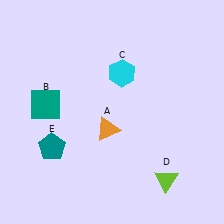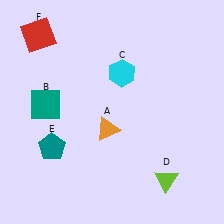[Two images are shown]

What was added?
A red square (F) was added in Image 2.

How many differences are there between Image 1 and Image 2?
There is 1 difference between the two images.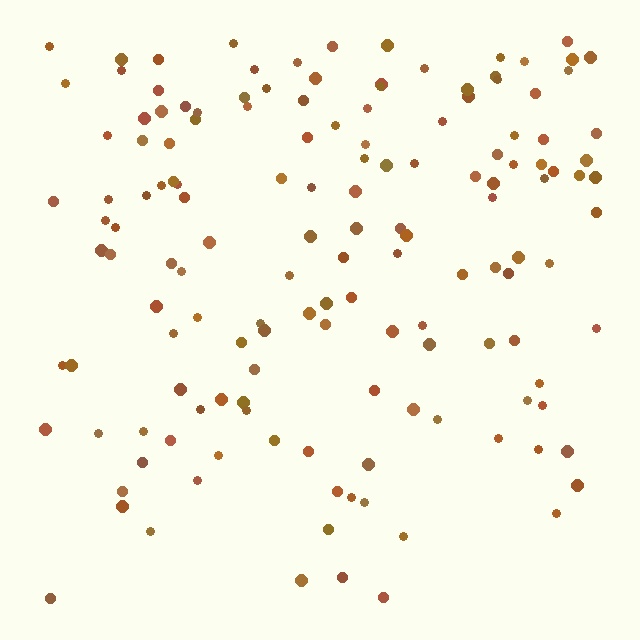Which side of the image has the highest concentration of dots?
The top.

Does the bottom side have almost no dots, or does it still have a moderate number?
Still a moderate number, just noticeably fewer than the top.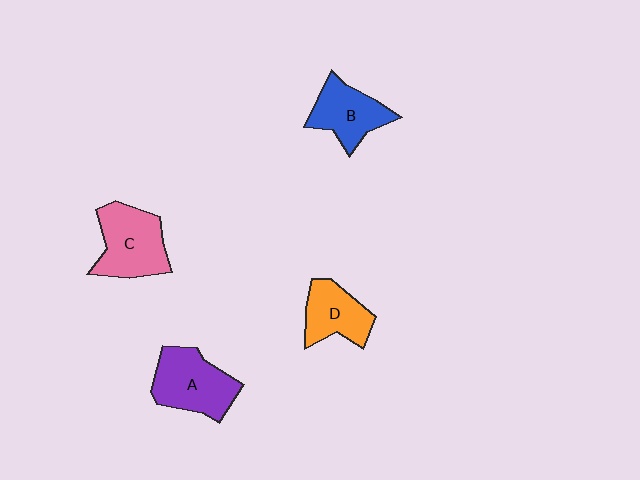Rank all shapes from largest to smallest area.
From largest to smallest: C (pink), A (purple), B (blue), D (orange).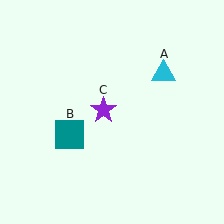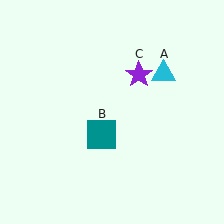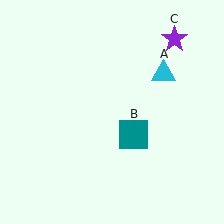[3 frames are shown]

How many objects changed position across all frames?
2 objects changed position: teal square (object B), purple star (object C).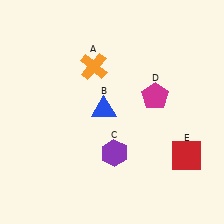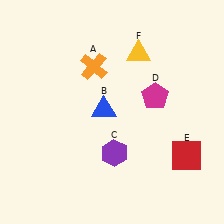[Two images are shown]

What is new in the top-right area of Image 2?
A yellow triangle (F) was added in the top-right area of Image 2.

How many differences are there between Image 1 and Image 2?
There is 1 difference between the two images.